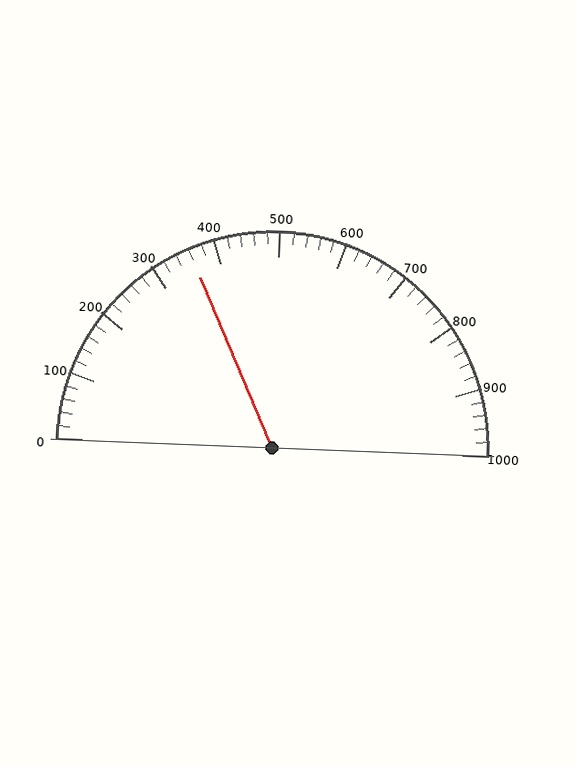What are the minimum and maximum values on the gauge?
The gauge ranges from 0 to 1000.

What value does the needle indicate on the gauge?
The needle indicates approximately 360.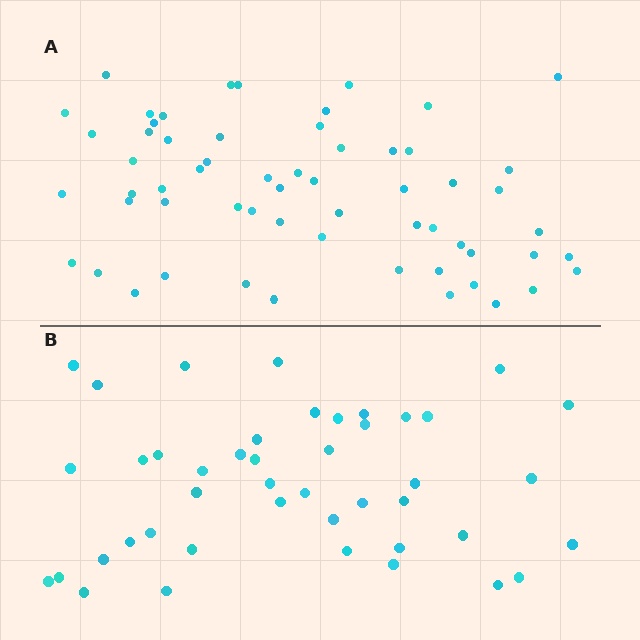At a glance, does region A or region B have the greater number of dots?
Region A (the top region) has more dots.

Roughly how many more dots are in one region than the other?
Region A has approximately 15 more dots than region B.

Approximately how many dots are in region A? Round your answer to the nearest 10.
About 60 dots.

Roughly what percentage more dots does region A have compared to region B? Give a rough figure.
About 35% more.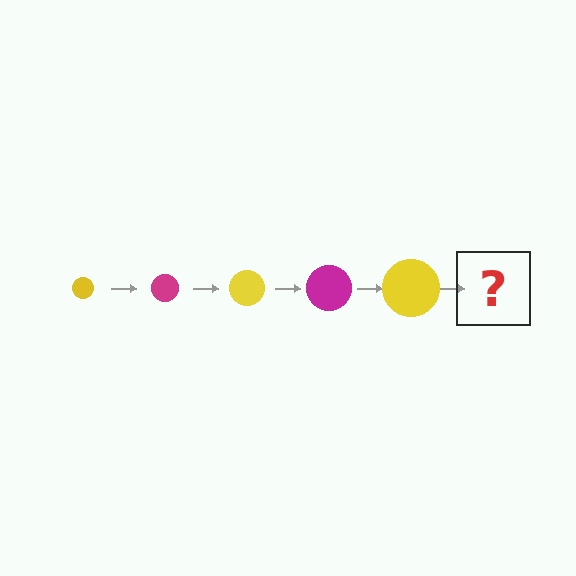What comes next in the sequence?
The next element should be a magenta circle, larger than the previous one.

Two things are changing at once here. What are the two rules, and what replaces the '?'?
The two rules are that the circle grows larger each step and the color cycles through yellow and magenta. The '?' should be a magenta circle, larger than the previous one.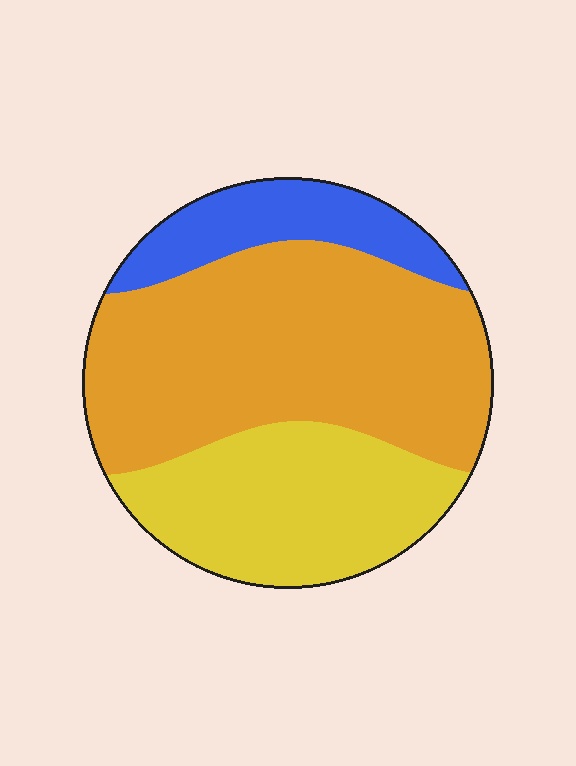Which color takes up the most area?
Orange, at roughly 55%.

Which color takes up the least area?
Blue, at roughly 15%.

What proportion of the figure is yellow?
Yellow covers around 30% of the figure.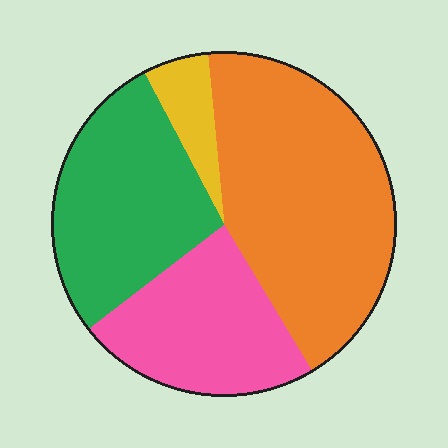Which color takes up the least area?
Yellow, at roughly 5%.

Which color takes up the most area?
Orange, at roughly 45%.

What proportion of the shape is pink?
Pink takes up about one quarter (1/4) of the shape.